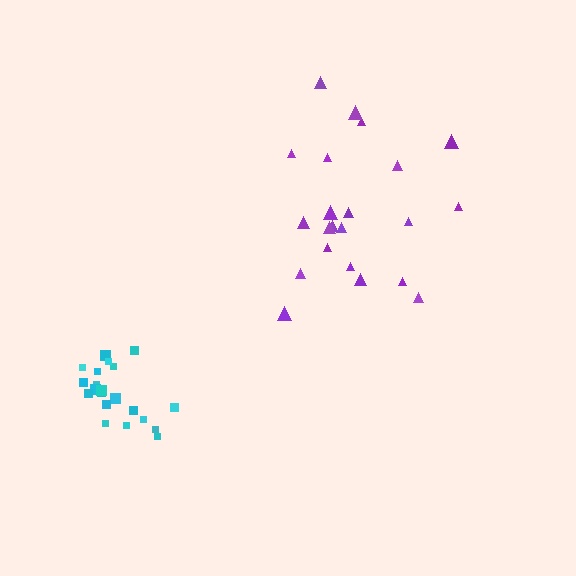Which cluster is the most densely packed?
Cyan.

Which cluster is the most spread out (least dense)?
Purple.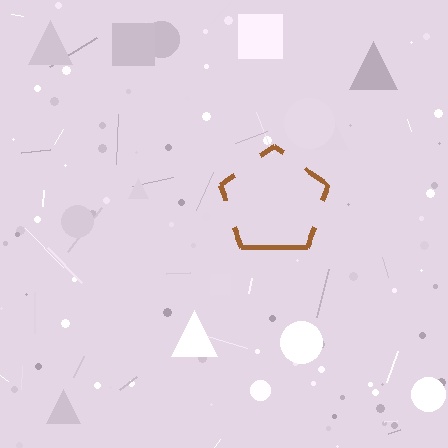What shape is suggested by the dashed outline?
The dashed outline suggests a pentagon.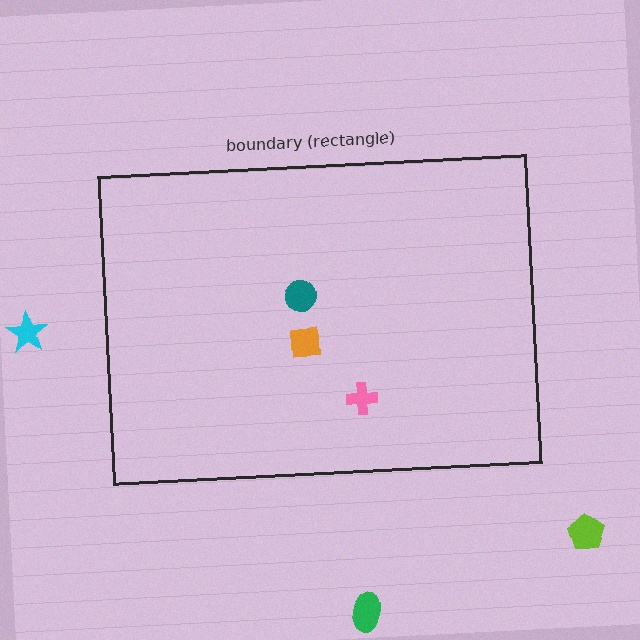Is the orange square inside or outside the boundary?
Inside.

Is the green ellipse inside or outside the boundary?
Outside.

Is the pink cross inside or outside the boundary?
Inside.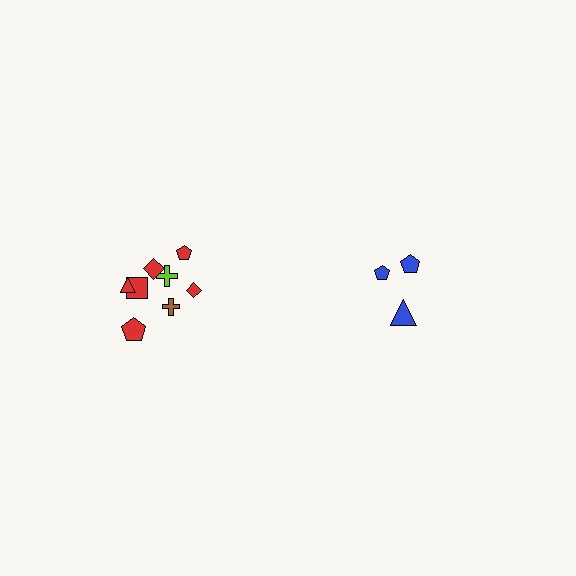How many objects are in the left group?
There are 8 objects.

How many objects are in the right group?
There are 3 objects.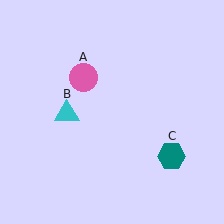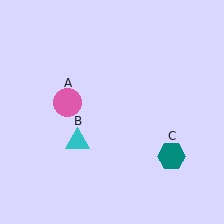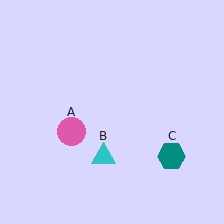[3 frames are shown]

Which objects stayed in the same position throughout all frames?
Teal hexagon (object C) remained stationary.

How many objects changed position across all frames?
2 objects changed position: pink circle (object A), cyan triangle (object B).